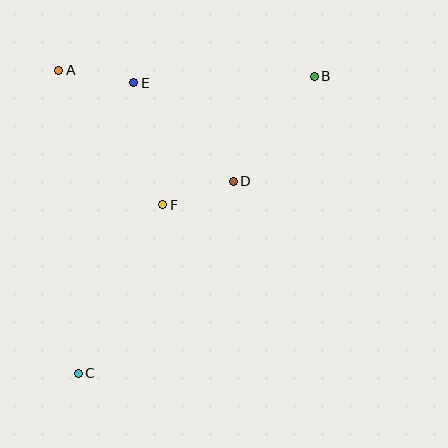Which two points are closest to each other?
Points D and F are closest to each other.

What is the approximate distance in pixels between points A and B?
The distance between A and B is approximately 255 pixels.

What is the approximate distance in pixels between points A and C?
The distance between A and C is approximately 303 pixels.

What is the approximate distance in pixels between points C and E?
The distance between C and E is approximately 295 pixels.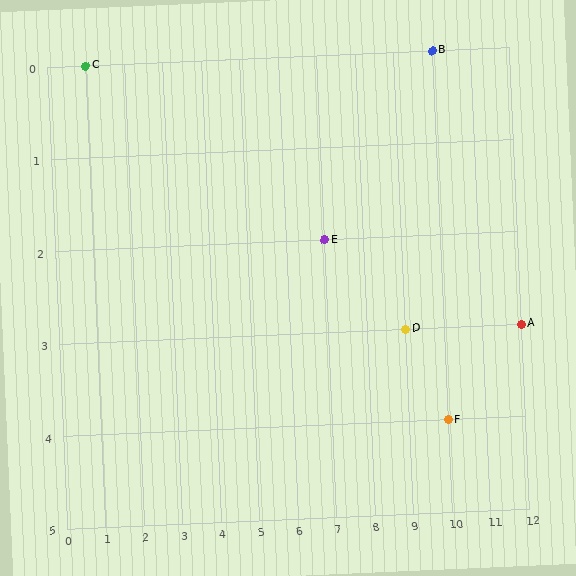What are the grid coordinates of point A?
Point A is at grid coordinates (12, 3).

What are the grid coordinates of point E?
Point E is at grid coordinates (7, 2).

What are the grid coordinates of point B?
Point B is at grid coordinates (10, 0).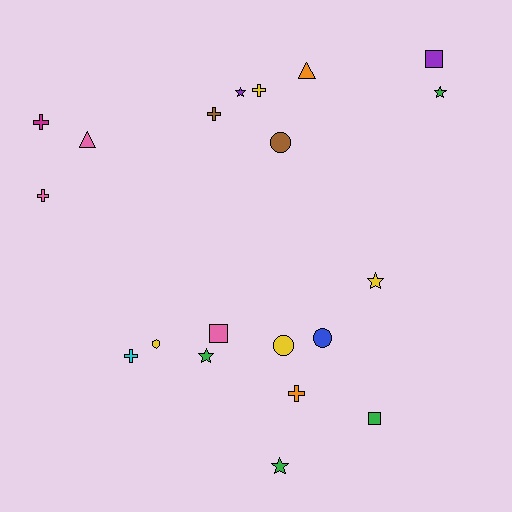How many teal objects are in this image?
There are no teal objects.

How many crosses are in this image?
There are 6 crosses.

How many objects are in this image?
There are 20 objects.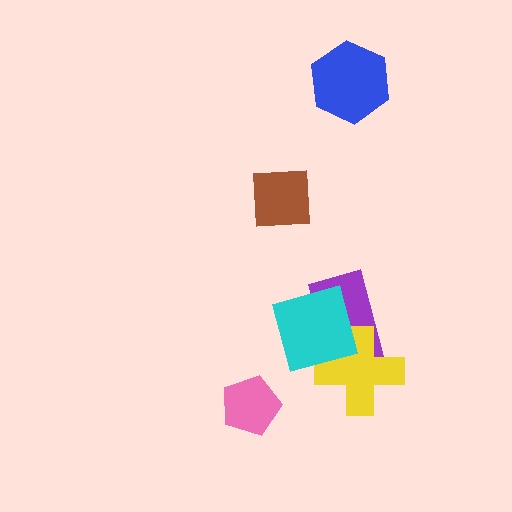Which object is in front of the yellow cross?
The cyan diamond is in front of the yellow cross.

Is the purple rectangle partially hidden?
Yes, it is partially covered by another shape.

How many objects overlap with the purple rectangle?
2 objects overlap with the purple rectangle.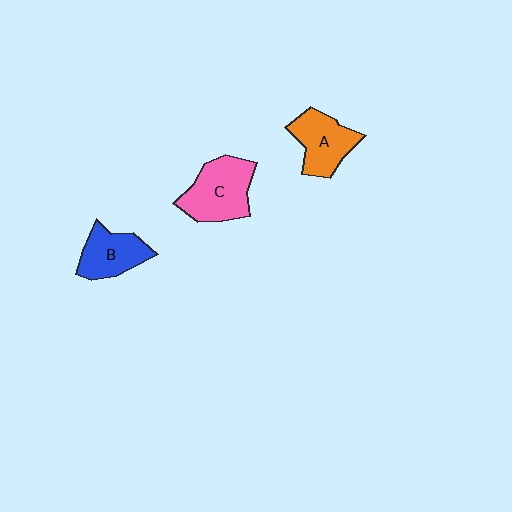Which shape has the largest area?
Shape C (pink).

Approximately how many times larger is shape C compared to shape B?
Approximately 1.3 times.